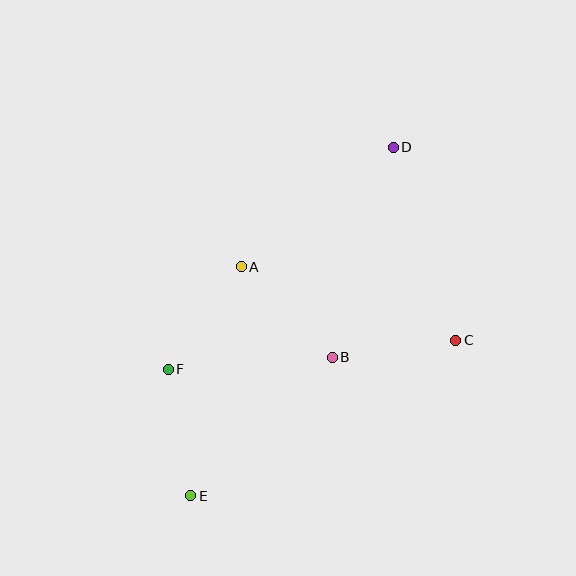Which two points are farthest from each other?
Points D and E are farthest from each other.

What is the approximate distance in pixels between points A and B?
The distance between A and B is approximately 128 pixels.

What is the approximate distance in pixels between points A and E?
The distance between A and E is approximately 235 pixels.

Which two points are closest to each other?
Points B and C are closest to each other.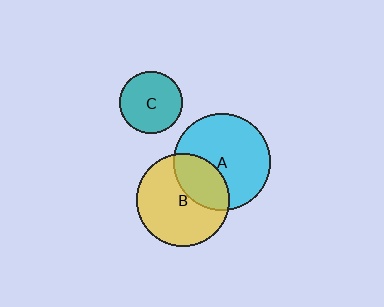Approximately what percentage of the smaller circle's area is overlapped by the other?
Approximately 35%.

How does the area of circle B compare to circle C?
Approximately 2.2 times.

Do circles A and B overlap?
Yes.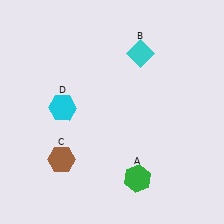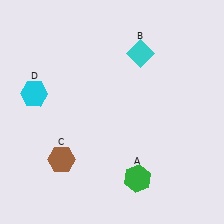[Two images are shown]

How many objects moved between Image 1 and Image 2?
1 object moved between the two images.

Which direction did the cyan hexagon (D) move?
The cyan hexagon (D) moved left.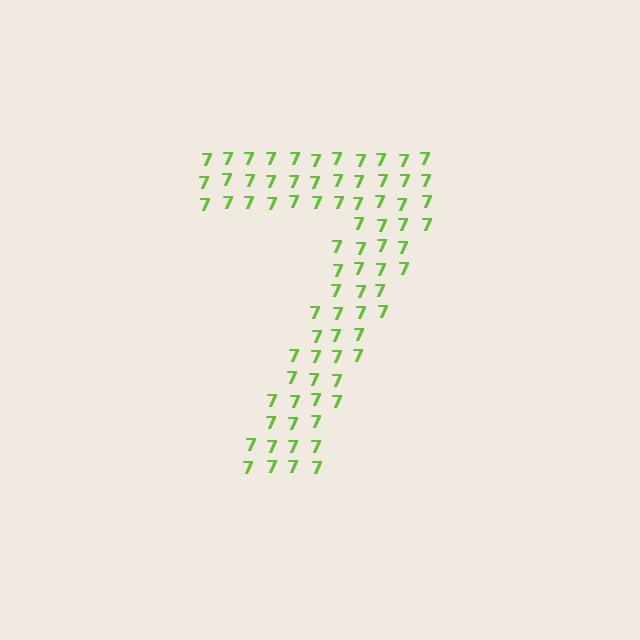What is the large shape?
The large shape is the digit 7.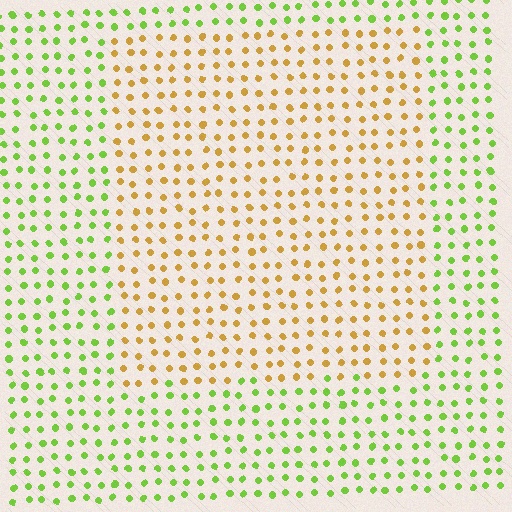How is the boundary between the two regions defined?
The boundary is defined purely by a slight shift in hue (about 56 degrees). Spacing, size, and orientation are identical on both sides.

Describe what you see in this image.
The image is filled with small lime elements in a uniform arrangement. A rectangle-shaped region is visible where the elements are tinted to a slightly different hue, forming a subtle color boundary.